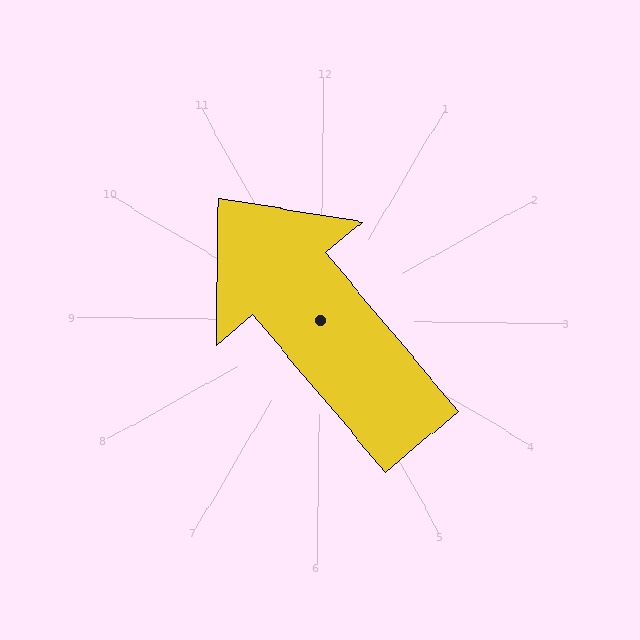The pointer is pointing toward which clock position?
Roughly 11 o'clock.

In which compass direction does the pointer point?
Northwest.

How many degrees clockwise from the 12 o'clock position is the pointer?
Approximately 319 degrees.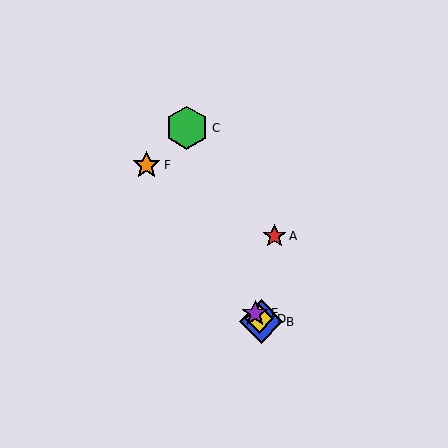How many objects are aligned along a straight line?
4 objects (B, D, E, F) are aligned along a straight line.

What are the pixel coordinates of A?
Object A is at (274, 236).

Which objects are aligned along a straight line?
Objects B, D, E, F are aligned along a straight line.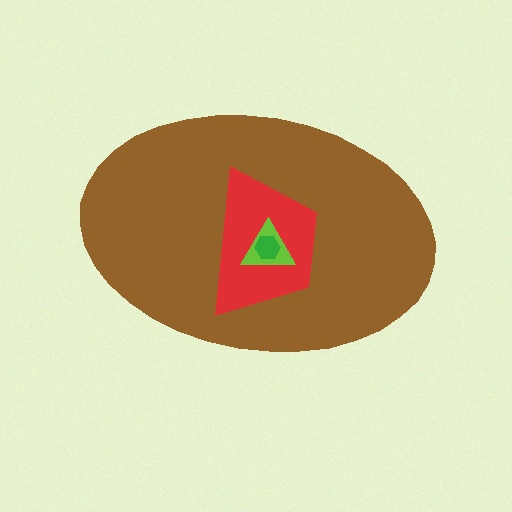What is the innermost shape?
The green hexagon.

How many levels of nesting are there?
4.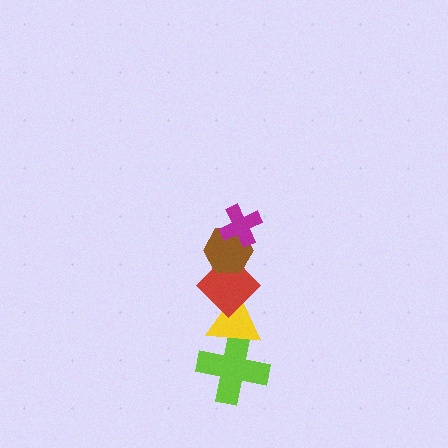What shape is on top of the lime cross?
The yellow triangle is on top of the lime cross.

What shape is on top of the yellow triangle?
The red diamond is on top of the yellow triangle.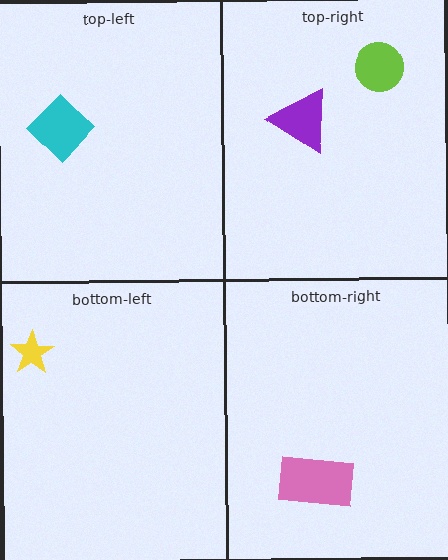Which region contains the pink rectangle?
The bottom-right region.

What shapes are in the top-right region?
The purple triangle, the lime circle.